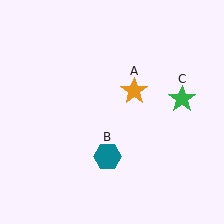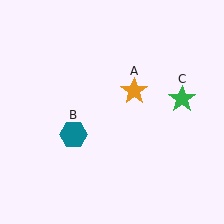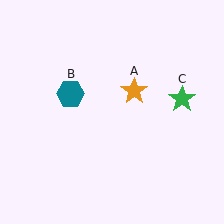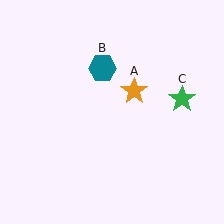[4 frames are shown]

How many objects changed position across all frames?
1 object changed position: teal hexagon (object B).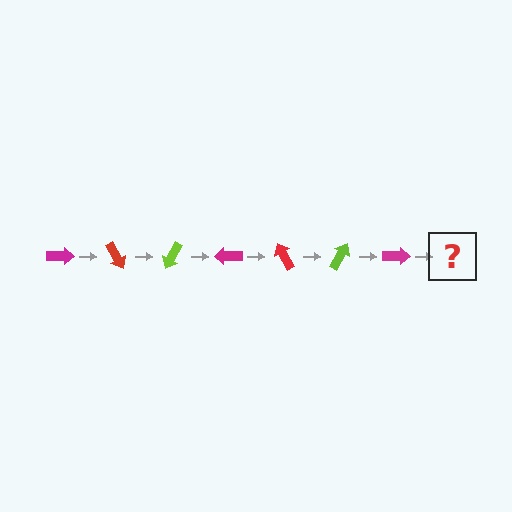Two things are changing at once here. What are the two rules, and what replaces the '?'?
The two rules are that it rotates 60 degrees each step and the color cycles through magenta, red, and lime. The '?' should be a red arrow, rotated 420 degrees from the start.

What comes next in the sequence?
The next element should be a red arrow, rotated 420 degrees from the start.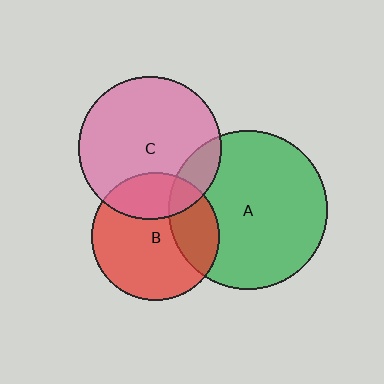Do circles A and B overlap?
Yes.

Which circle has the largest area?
Circle A (green).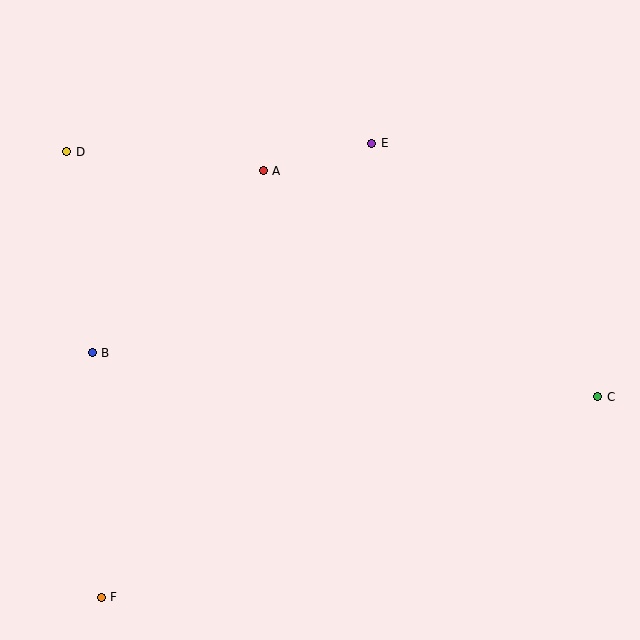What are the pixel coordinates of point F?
Point F is at (101, 597).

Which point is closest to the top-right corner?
Point E is closest to the top-right corner.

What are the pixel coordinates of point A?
Point A is at (263, 171).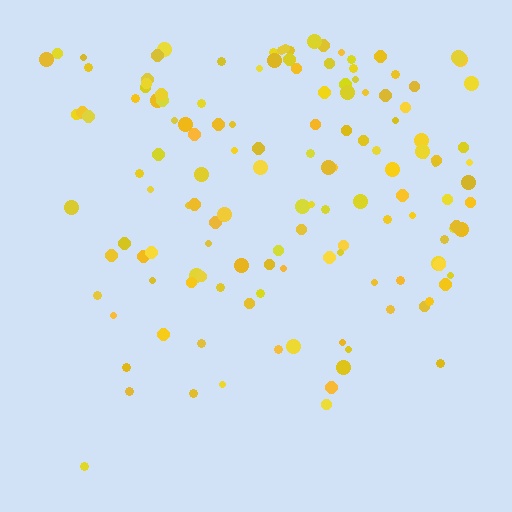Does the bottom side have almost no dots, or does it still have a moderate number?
Still a moderate number, just noticeably fewer than the top.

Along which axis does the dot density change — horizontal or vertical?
Vertical.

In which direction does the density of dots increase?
From bottom to top, with the top side densest.